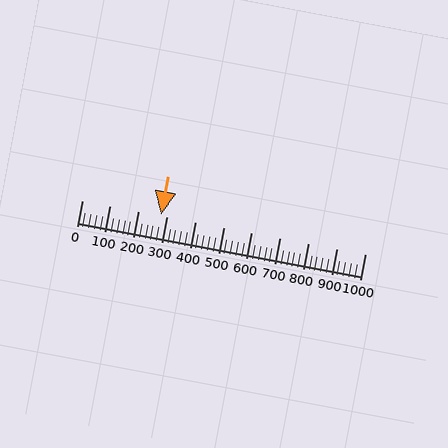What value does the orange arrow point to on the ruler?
The orange arrow points to approximately 280.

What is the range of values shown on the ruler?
The ruler shows values from 0 to 1000.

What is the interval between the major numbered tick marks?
The major tick marks are spaced 100 units apart.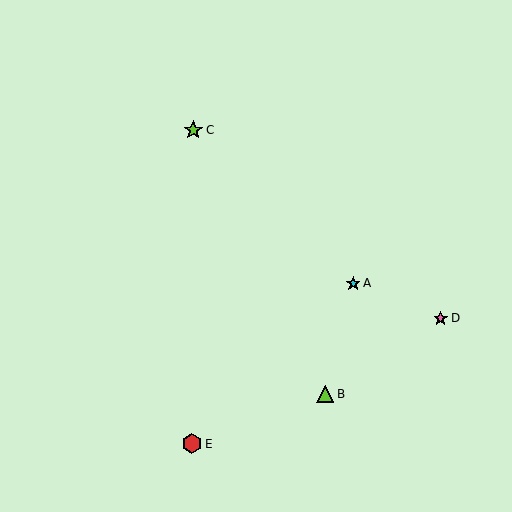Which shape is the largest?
The red hexagon (labeled E) is the largest.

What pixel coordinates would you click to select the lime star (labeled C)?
Click at (193, 130) to select the lime star C.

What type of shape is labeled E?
Shape E is a red hexagon.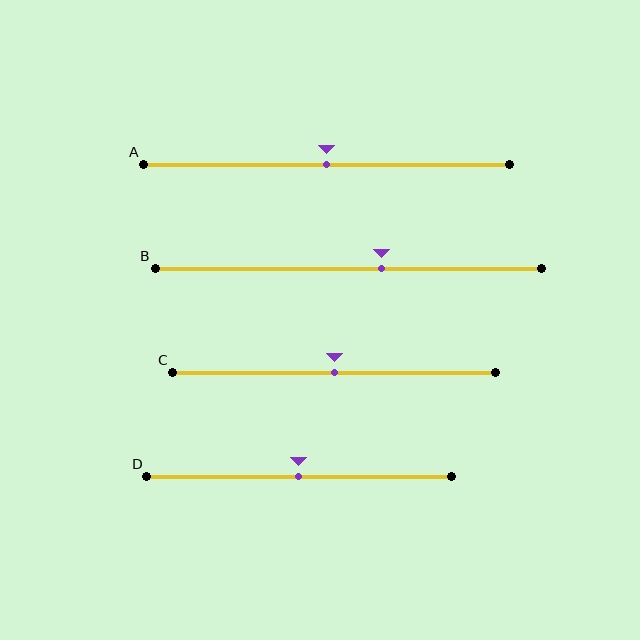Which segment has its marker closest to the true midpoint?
Segment A has its marker closest to the true midpoint.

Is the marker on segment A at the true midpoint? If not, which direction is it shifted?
Yes, the marker on segment A is at the true midpoint.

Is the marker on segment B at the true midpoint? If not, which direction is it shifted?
No, the marker on segment B is shifted to the right by about 9% of the segment length.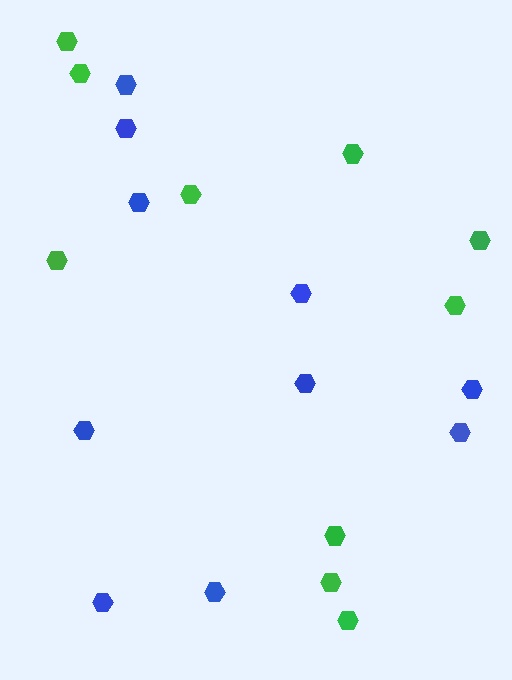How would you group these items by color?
There are 2 groups: one group of blue hexagons (10) and one group of green hexagons (10).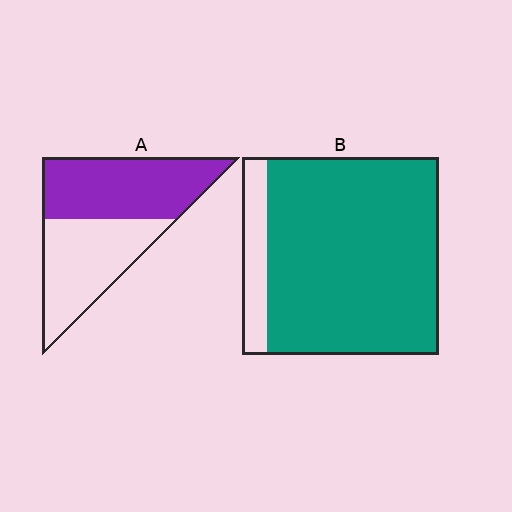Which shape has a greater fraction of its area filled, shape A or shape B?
Shape B.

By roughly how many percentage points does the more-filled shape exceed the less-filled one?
By roughly 35 percentage points (B over A).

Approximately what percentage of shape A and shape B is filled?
A is approximately 55% and B is approximately 85%.